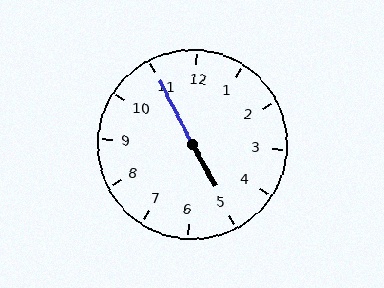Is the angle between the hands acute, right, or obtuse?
It is obtuse.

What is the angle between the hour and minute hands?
Approximately 178 degrees.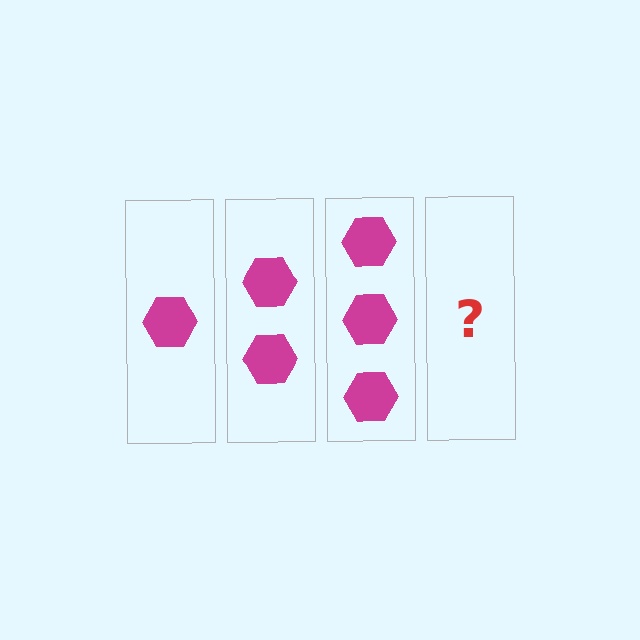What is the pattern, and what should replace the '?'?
The pattern is that each step adds one more hexagon. The '?' should be 4 hexagons.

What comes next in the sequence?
The next element should be 4 hexagons.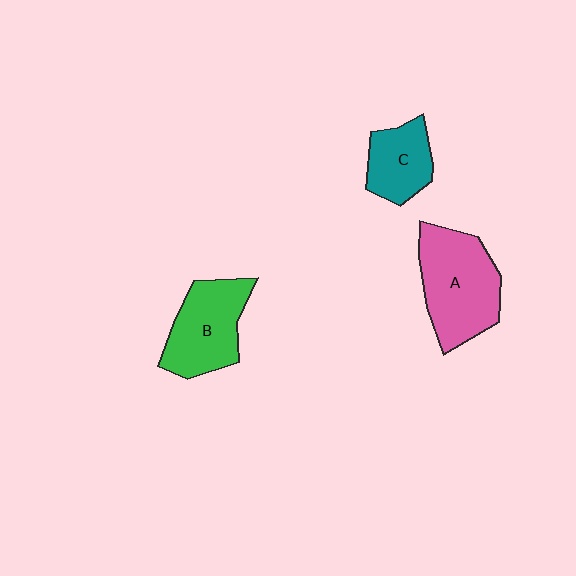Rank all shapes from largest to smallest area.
From largest to smallest: A (pink), B (green), C (teal).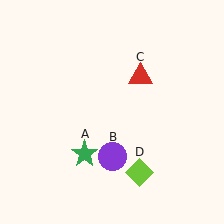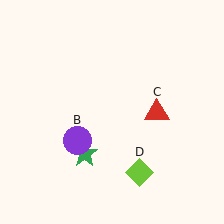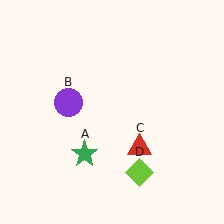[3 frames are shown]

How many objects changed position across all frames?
2 objects changed position: purple circle (object B), red triangle (object C).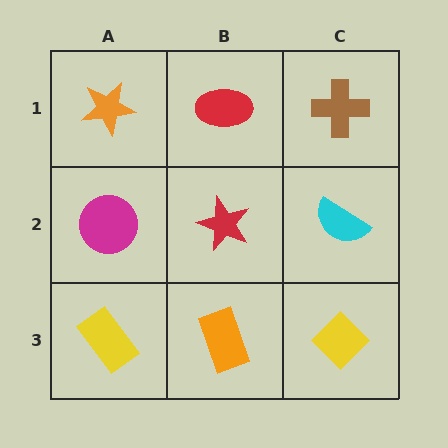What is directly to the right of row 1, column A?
A red ellipse.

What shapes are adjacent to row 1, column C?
A cyan semicircle (row 2, column C), a red ellipse (row 1, column B).